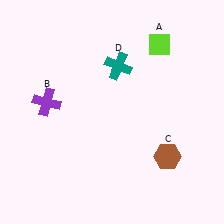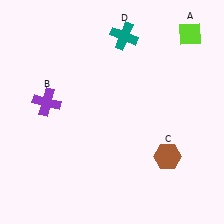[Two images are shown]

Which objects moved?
The objects that moved are: the lime diamond (A), the teal cross (D).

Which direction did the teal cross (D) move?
The teal cross (D) moved up.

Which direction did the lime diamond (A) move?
The lime diamond (A) moved right.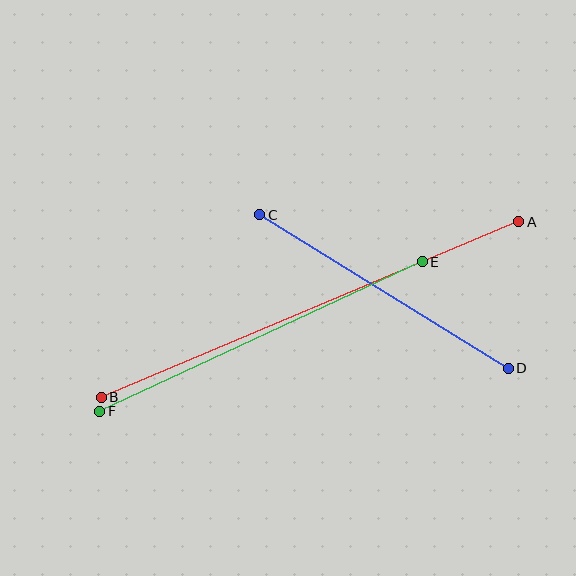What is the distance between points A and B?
The distance is approximately 453 pixels.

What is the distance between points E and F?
The distance is approximately 356 pixels.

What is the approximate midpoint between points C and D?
The midpoint is at approximately (384, 291) pixels.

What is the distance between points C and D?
The distance is approximately 292 pixels.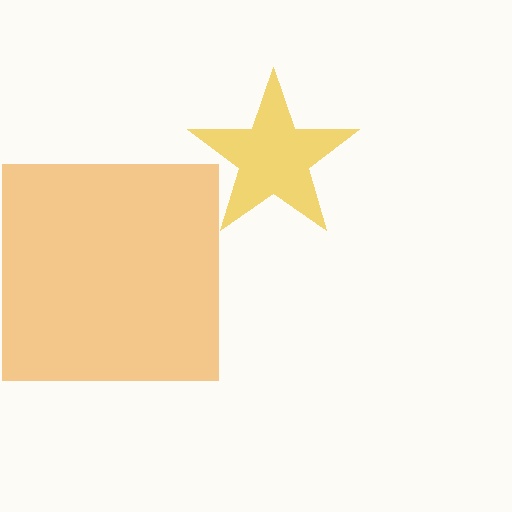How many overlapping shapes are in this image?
There are 2 overlapping shapes in the image.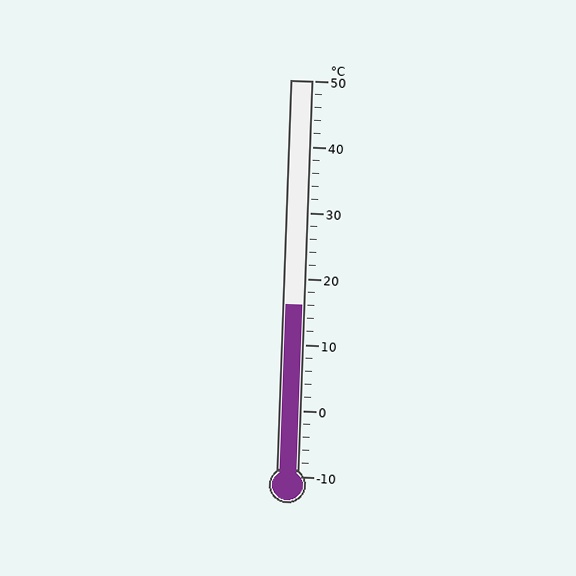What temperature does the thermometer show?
The thermometer shows approximately 16°C.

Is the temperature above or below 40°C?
The temperature is below 40°C.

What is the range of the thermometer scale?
The thermometer scale ranges from -10°C to 50°C.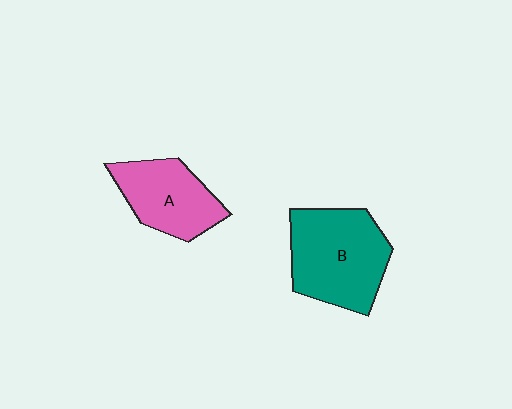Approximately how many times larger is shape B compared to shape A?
Approximately 1.4 times.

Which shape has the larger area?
Shape B (teal).